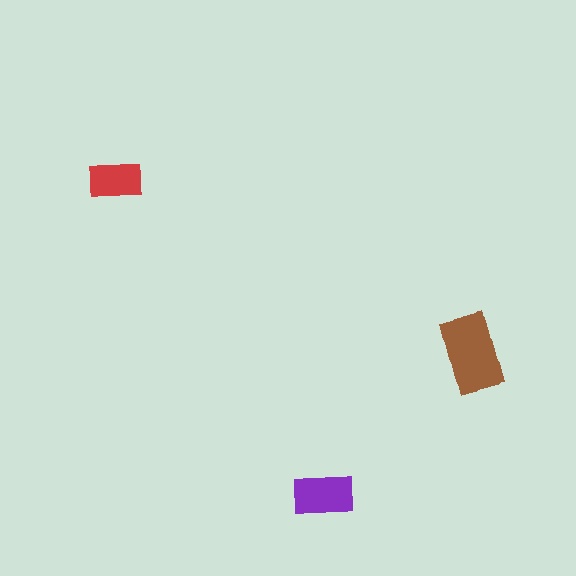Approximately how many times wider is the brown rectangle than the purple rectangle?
About 1.5 times wider.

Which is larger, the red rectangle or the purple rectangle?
The purple one.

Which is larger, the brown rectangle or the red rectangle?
The brown one.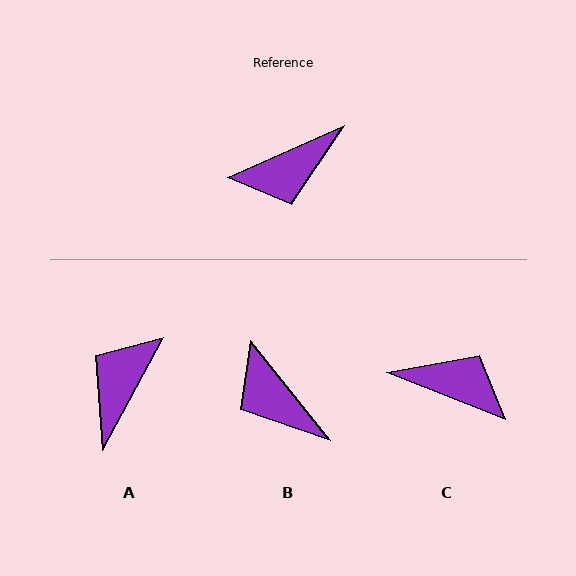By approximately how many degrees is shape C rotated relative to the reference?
Approximately 134 degrees counter-clockwise.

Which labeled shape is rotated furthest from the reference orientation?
A, about 143 degrees away.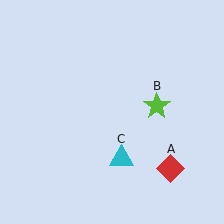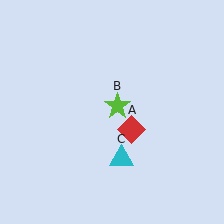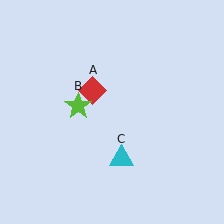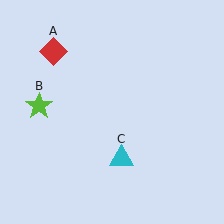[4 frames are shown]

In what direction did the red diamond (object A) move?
The red diamond (object A) moved up and to the left.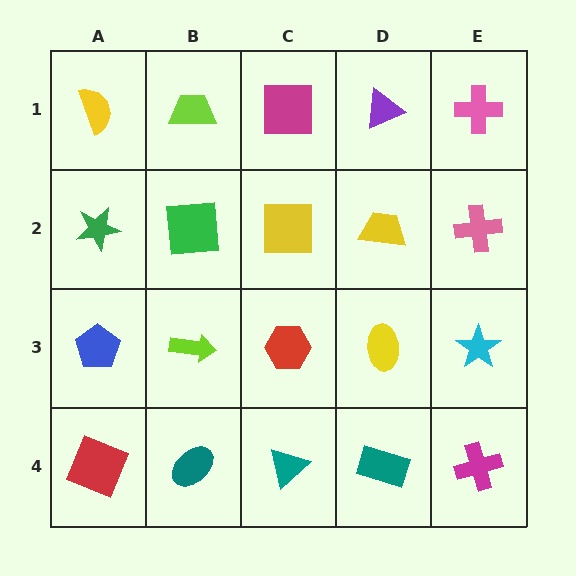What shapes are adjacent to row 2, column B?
A lime trapezoid (row 1, column B), a lime arrow (row 3, column B), a green star (row 2, column A), a yellow square (row 2, column C).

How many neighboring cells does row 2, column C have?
4.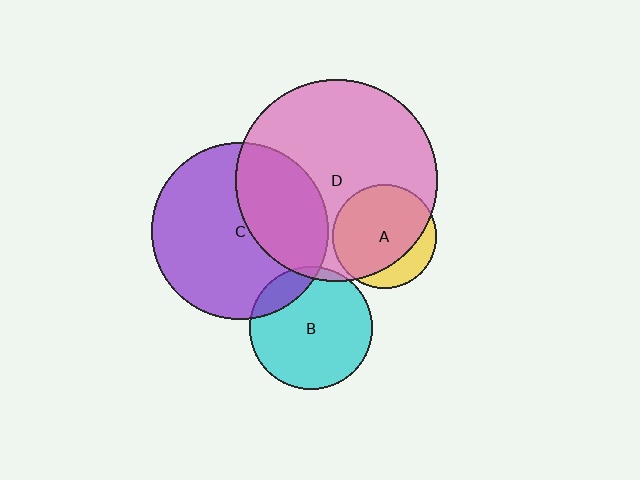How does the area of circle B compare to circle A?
Approximately 1.4 times.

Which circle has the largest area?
Circle D (pink).